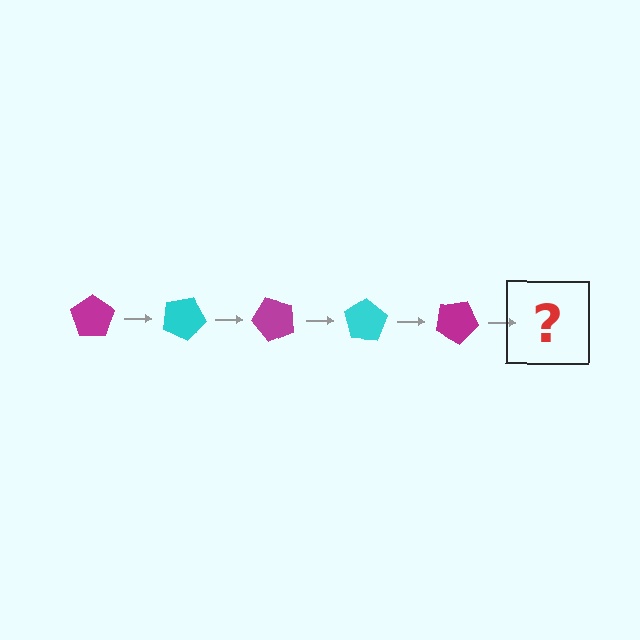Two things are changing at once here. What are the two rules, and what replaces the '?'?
The two rules are that it rotates 25 degrees each step and the color cycles through magenta and cyan. The '?' should be a cyan pentagon, rotated 125 degrees from the start.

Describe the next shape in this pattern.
It should be a cyan pentagon, rotated 125 degrees from the start.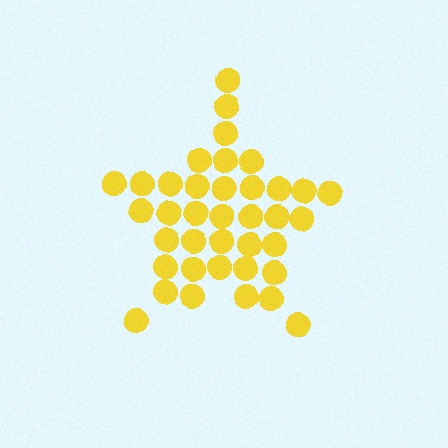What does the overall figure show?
The overall figure shows a star.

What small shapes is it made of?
It is made of small circles.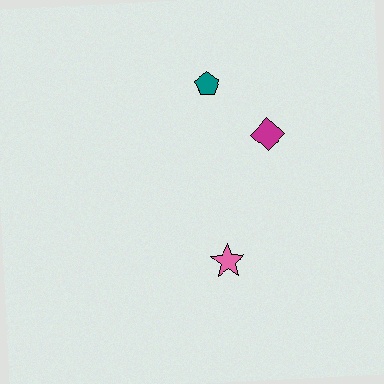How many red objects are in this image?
There are no red objects.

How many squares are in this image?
There are no squares.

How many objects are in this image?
There are 3 objects.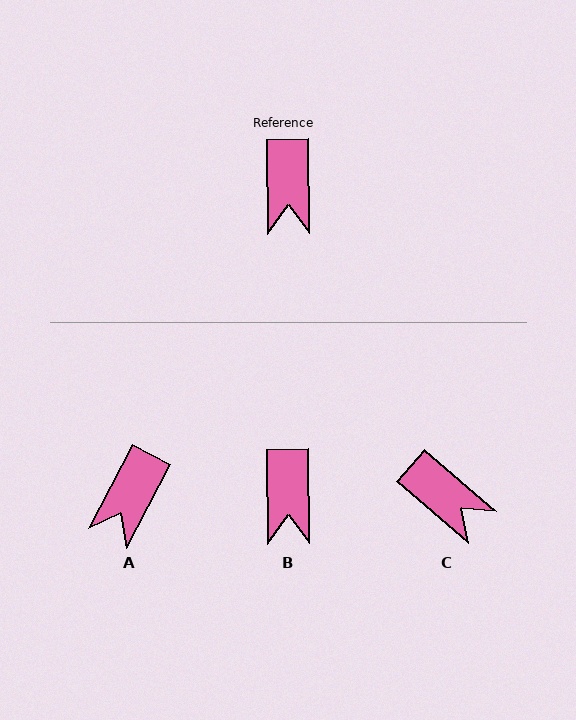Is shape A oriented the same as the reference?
No, it is off by about 28 degrees.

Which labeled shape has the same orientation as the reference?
B.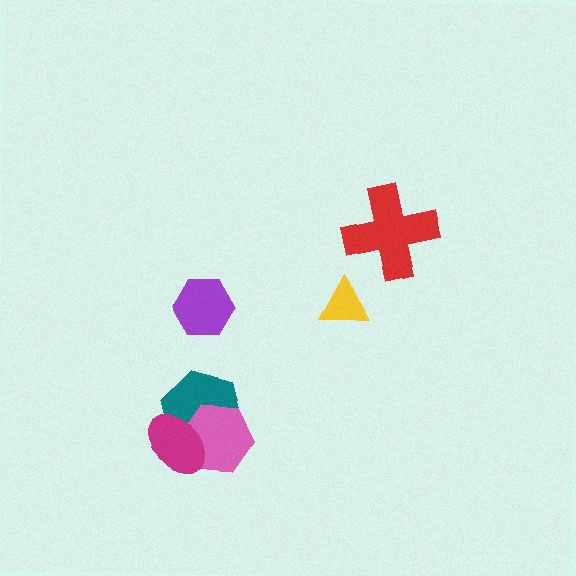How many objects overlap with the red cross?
0 objects overlap with the red cross.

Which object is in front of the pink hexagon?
The magenta ellipse is in front of the pink hexagon.